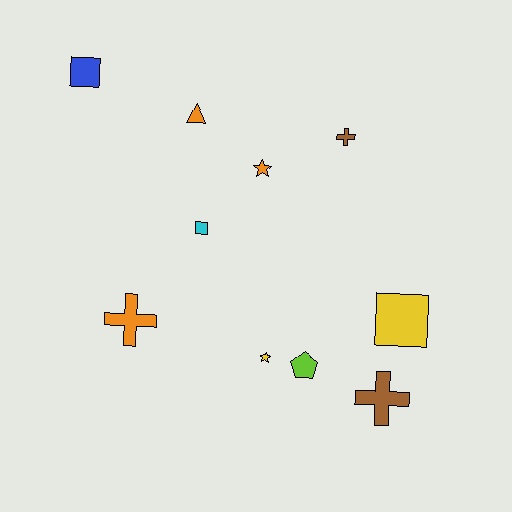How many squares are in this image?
There are 3 squares.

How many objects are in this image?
There are 10 objects.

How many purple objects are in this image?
There are no purple objects.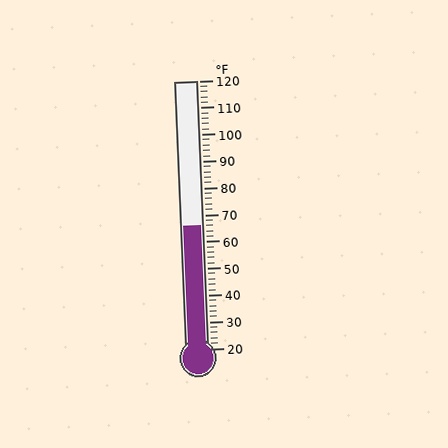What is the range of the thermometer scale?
The thermometer scale ranges from 20°F to 120°F.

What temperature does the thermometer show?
The thermometer shows approximately 66°F.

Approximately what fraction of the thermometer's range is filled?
The thermometer is filled to approximately 45% of its range.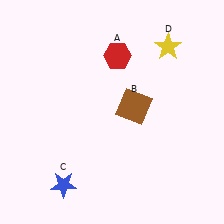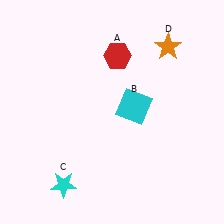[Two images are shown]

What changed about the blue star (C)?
In Image 1, C is blue. In Image 2, it changed to cyan.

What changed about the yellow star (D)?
In Image 1, D is yellow. In Image 2, it changed to orange.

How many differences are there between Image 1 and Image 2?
There are 3 differences between the two images.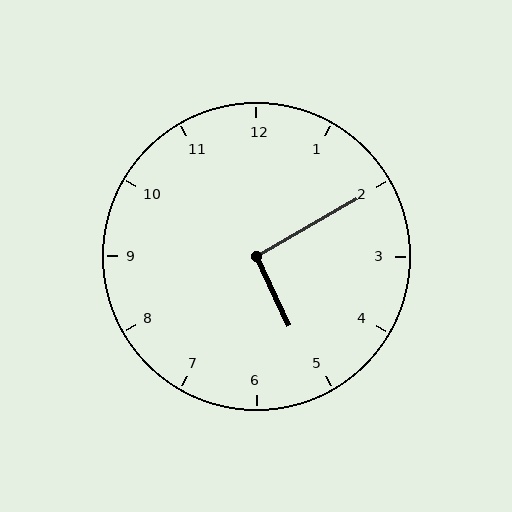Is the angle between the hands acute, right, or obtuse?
It is right.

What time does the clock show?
5:10.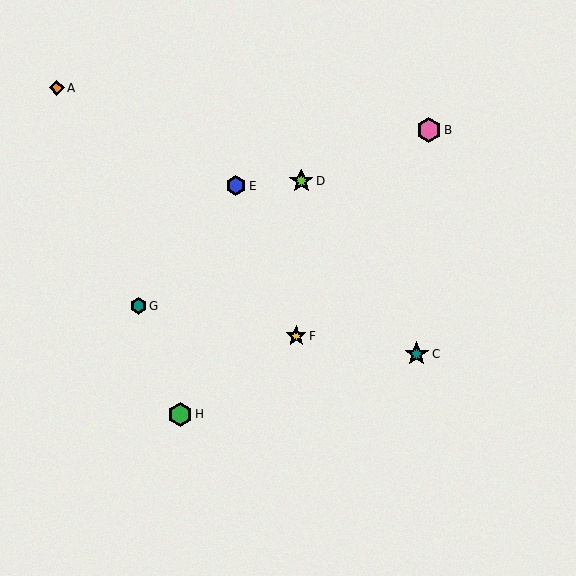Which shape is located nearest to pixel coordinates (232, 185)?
The blue hexagon (labeled E) at (236, 186) is nearest to that location.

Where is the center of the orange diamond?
The center of the orange diamond is at (57, 88).